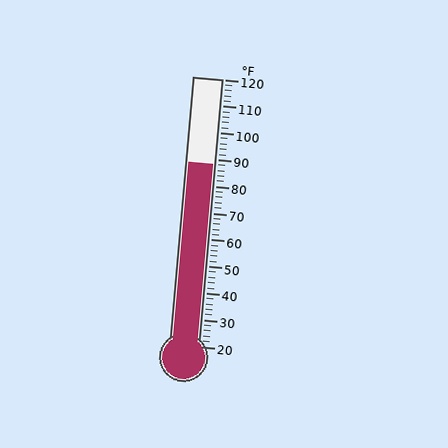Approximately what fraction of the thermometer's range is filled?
The thermometer is filled to approximately 70% of its range.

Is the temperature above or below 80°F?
The temperature is above 80°F.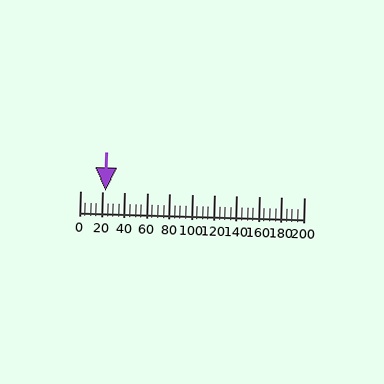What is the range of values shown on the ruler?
The ruler shows values from 0 to 200.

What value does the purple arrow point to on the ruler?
The purple arrow points to approximately 22.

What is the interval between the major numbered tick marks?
The major tick marks are spaced 20 units apart.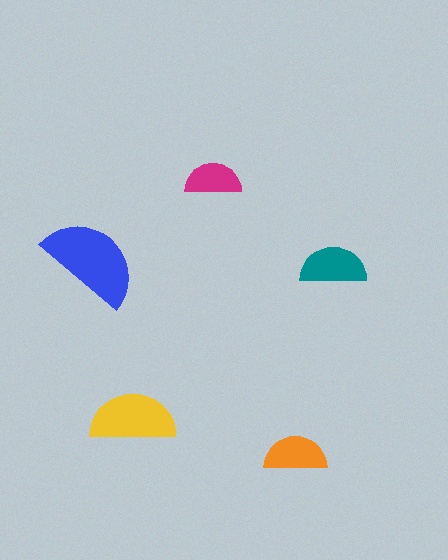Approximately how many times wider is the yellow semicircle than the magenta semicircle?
About 1.5 times wider.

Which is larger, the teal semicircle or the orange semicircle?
The teal one.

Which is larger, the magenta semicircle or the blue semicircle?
The blue one.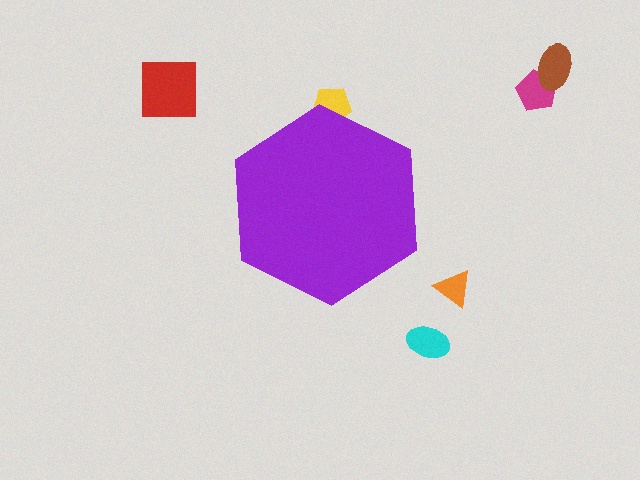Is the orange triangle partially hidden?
No, the orange triangle is fully visible.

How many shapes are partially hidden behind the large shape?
1 shape is partially hidden.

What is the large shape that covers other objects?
A purple hexagon.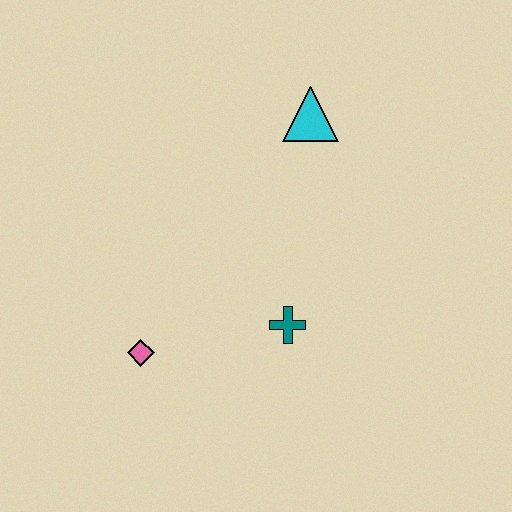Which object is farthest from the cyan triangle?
The pink diamond is farthest from the cyan triangle.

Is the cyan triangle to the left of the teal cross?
No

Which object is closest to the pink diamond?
The teal cross is closest to the pink diamond.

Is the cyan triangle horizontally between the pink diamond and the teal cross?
No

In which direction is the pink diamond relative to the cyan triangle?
The pink diamond is below the cyan triangle.